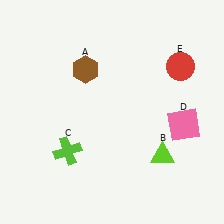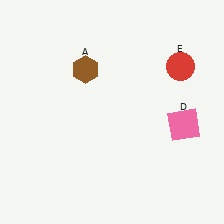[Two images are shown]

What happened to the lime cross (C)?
The lime cross (C) was removed in Image 2. It was in the bottom-left area of Image 1.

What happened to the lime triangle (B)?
The lime triangle (B) was removed in Image 2. It was in the bottom-right area of Image 1.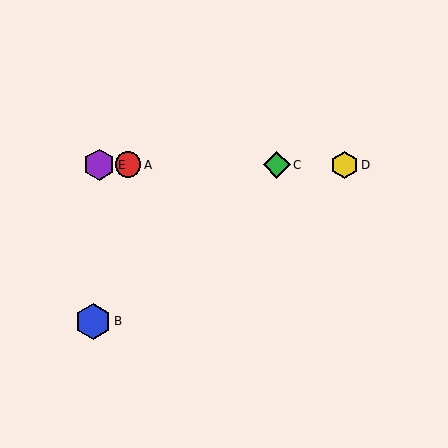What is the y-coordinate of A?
Object A is at y≈165.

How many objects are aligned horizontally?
4 objects (A, C, D, E) are aligned horizontally.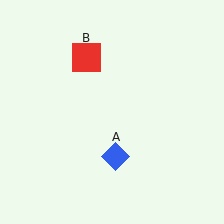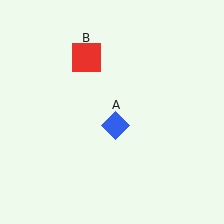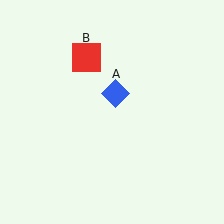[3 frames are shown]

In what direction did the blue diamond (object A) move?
The blue diamond (object A) moved up.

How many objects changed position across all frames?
1 object changed position: blue diamond (object A).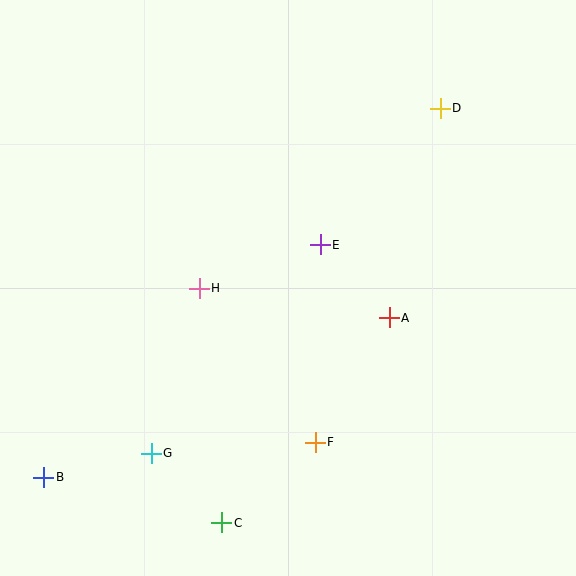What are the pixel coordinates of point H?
Point H is at (199, 288).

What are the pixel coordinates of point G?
Point G is at (151, 453).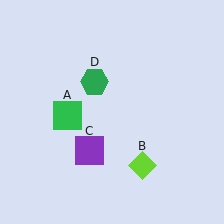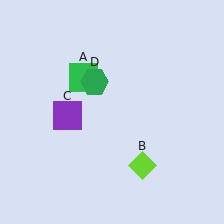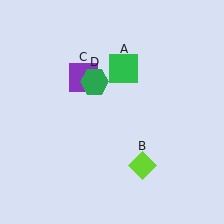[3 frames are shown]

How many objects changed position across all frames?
2 objects changed position: green square (object A), purple square (object C).